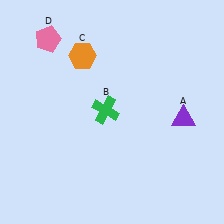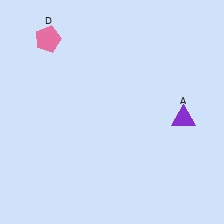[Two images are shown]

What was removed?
The orange hexagon (C), the green cross (B) were removed in Image 2.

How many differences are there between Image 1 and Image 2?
There are 2 differences between the two images.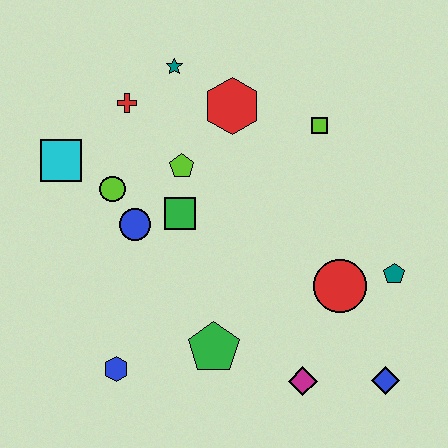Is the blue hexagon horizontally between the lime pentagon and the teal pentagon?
No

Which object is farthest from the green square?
The blue diamond is farthest from the green square.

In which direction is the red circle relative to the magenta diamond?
The red circle is above the magenta diamond.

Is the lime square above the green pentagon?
Yes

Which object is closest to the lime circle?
The blue circle is closest to the lime circle.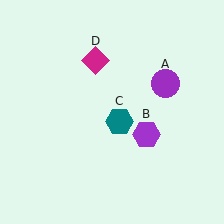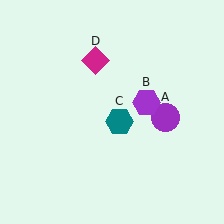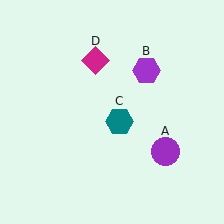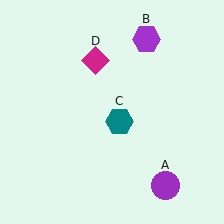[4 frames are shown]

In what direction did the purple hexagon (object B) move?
The purple hexagon (object B) moved up.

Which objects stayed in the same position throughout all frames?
Teal hexagon (object C) and magenta diamond (object D) remained stationary.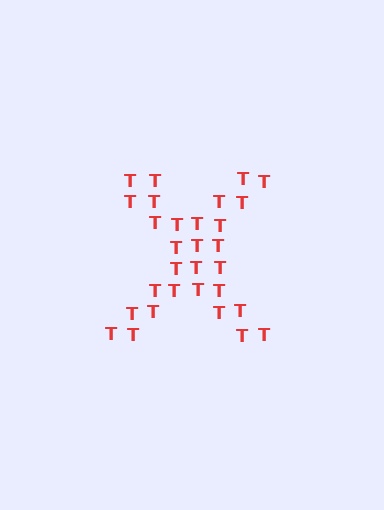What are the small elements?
The small elements are letter T's.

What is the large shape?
The large shape is the letter X.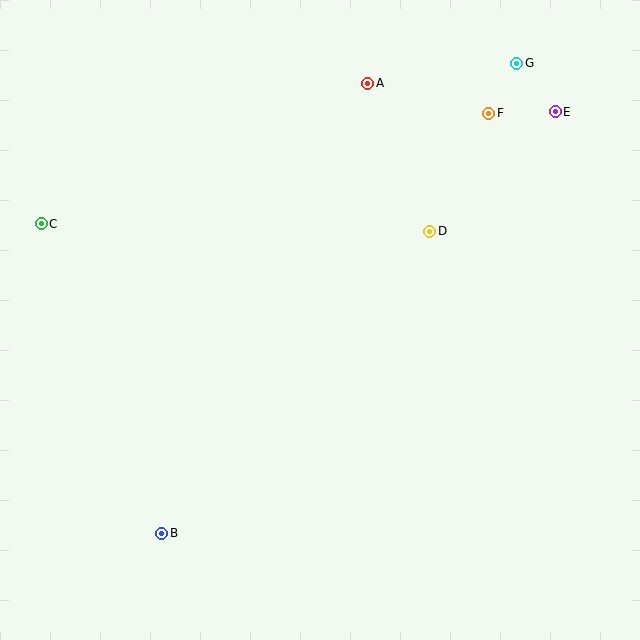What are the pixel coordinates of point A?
Point A is at (368, 83).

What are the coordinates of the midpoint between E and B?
The midpoint between E and B is at (359, 323).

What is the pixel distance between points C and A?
The distance between C and A is 355 pixels.